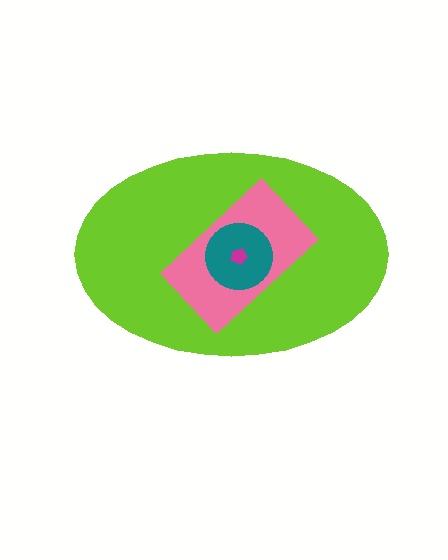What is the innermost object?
The magenta pentagon.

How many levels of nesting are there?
4.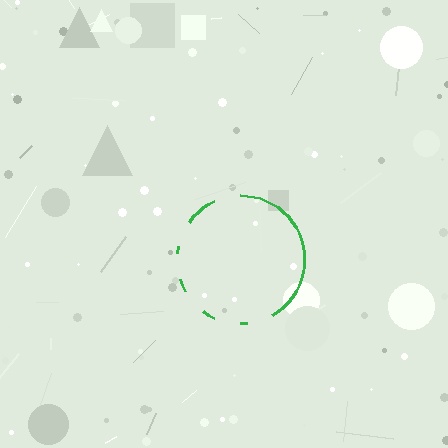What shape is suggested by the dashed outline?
The dashed outline suggests a circle.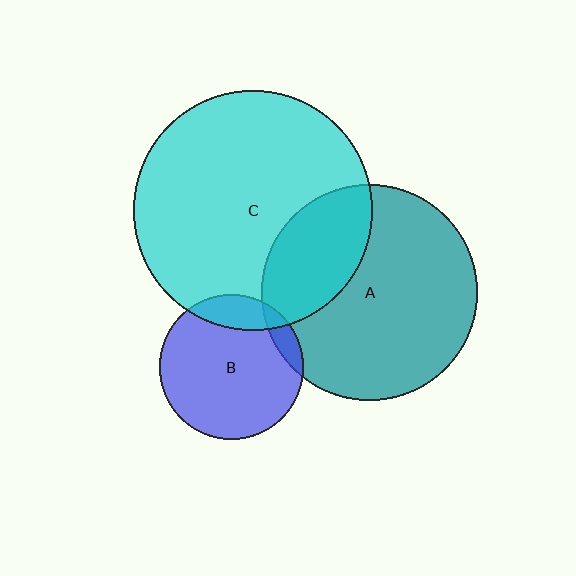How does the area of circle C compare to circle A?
Approximately 1.2 times.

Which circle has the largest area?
Circle C (cyan).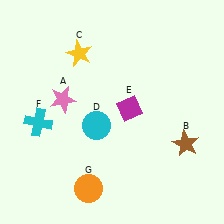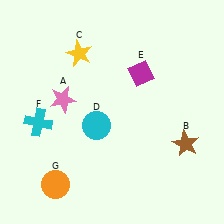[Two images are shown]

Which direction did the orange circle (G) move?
The orange circle (G) moved left.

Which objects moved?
The objects that moved are: the magenta diamond (E), the orange circle (G).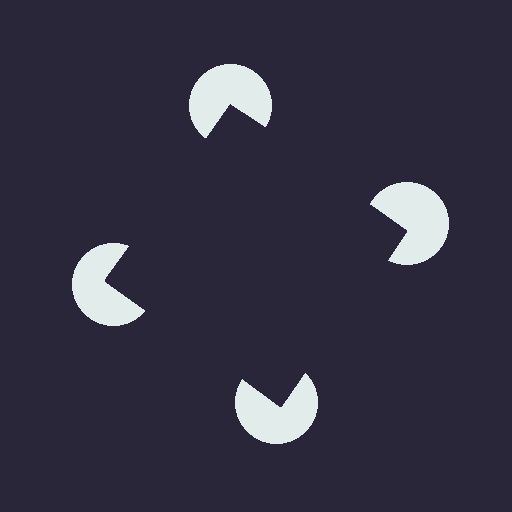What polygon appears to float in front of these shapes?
An illusory square — its edges are inferred from the aligned wedge cuts in the pac-man discs, not physically drawn.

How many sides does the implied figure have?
4 sides.